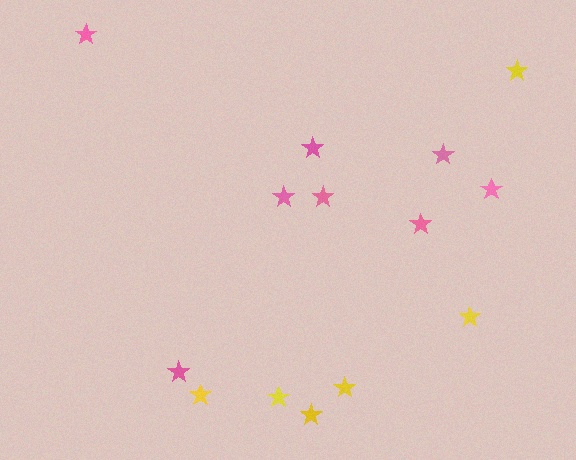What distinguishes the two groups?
There are 2 groups: one group of yellow stars (6) and one group of pink stars (8).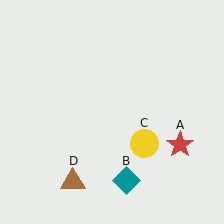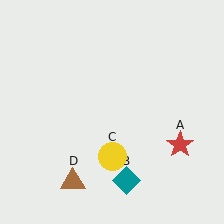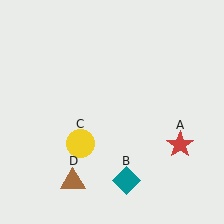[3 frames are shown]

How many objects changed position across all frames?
1 object changed position: yellow circle (object C).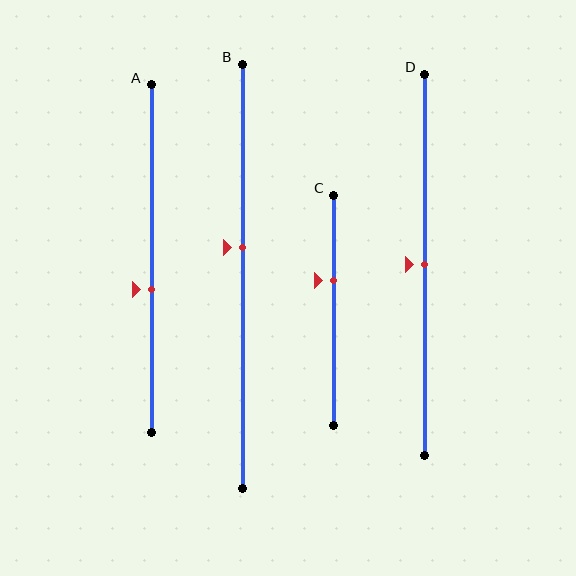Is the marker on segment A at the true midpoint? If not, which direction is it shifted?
No, the marker on segment A is shifted downward by about 9% of the segment length.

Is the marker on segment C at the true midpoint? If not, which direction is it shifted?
No, the marker on segment C is shifted upward by about 13% of the segment length.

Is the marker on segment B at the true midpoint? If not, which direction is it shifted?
No, the marker on segment B is shifted upward by about 7% of the segment length.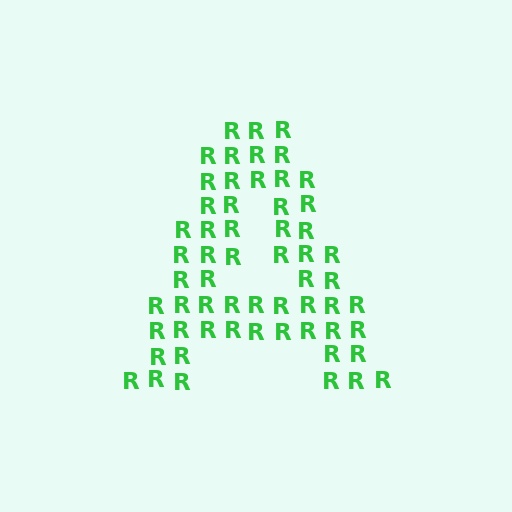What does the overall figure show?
The overall figure shows the letter A.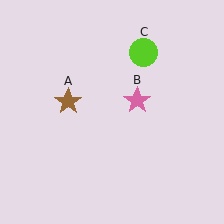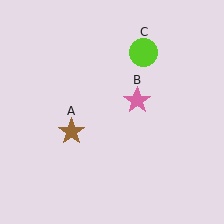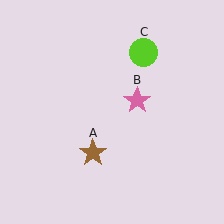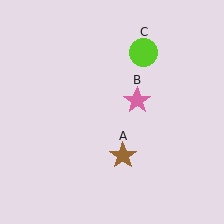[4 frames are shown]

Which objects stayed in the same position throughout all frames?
Pink star (object B) and lime circle (object C) remained stationary.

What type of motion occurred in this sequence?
The brown star (object A) rotated counterclockwise around the center of the scene.